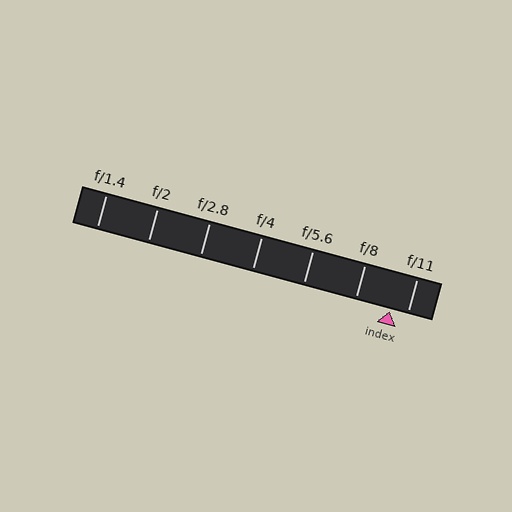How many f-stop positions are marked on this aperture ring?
There are 7 f-stop positions marked.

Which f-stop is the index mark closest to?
The index mark is closest to f/11.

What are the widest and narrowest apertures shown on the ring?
The widest aperture shown is f/1.4 and the narrowest is f/11.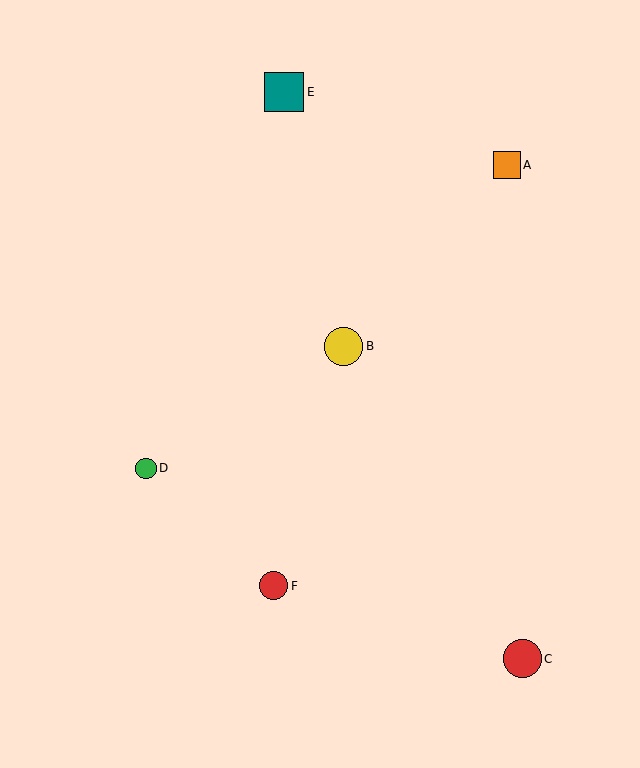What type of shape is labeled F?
Shape F is a red circle.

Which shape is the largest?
The teal square (labeled E) is the largest.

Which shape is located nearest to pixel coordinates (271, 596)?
The red circle (labeled F) at (274, 586) is nearest to that location.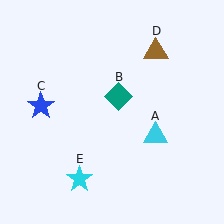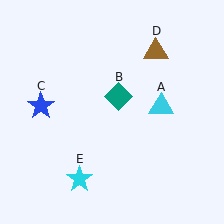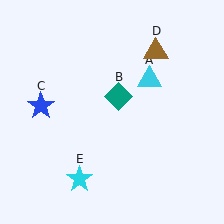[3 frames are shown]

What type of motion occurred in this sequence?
The cyan triangle (object A) rotated counterclockwise around the center of the scene.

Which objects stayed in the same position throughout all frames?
Teal diamond (object B) and blue star (object C) and brown triangle (object D) and cyan star (object E) remained stationary.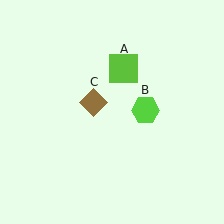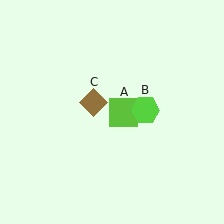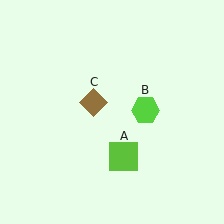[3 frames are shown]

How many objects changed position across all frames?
1 object changed position: lime square (object A).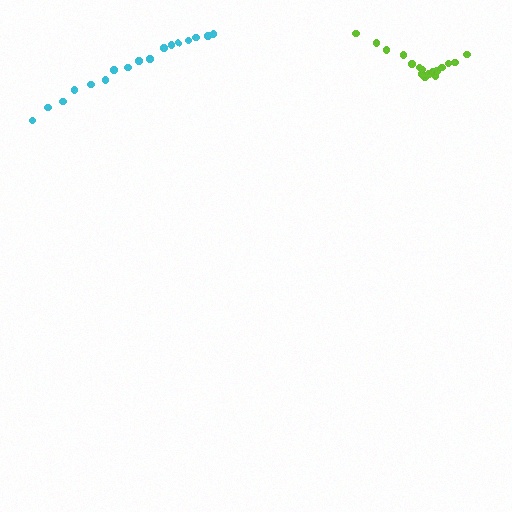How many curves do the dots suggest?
There are 2 distinct paths.